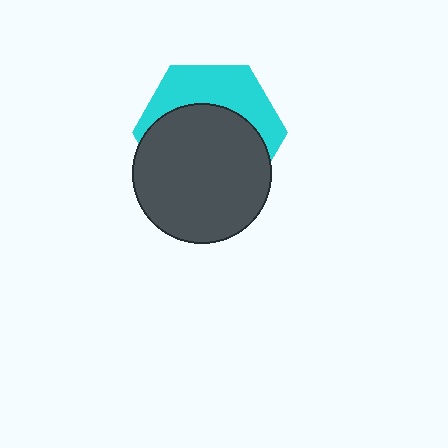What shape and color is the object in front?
The object in front is a dark gray circle.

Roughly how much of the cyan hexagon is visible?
A small part of it is visible (roughly 38%).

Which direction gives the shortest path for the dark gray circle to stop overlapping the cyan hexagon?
Moving down gives the shortest separation.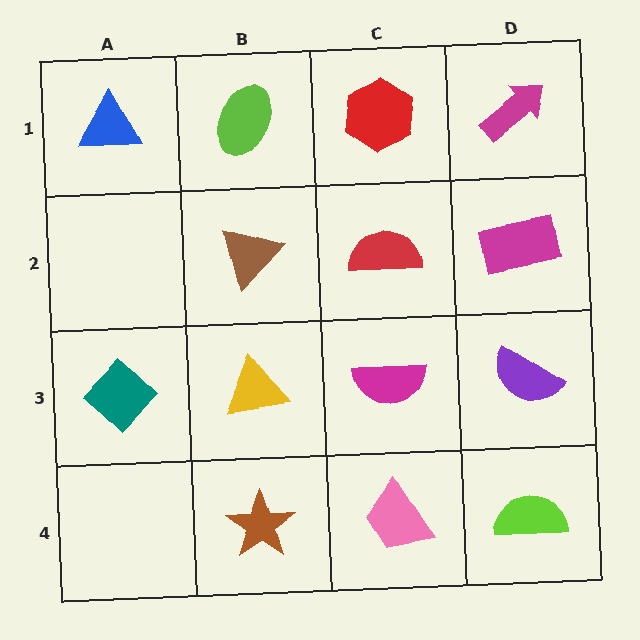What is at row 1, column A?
A blue triangle.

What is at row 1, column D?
A magenta arrow.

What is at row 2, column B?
A brown triangle.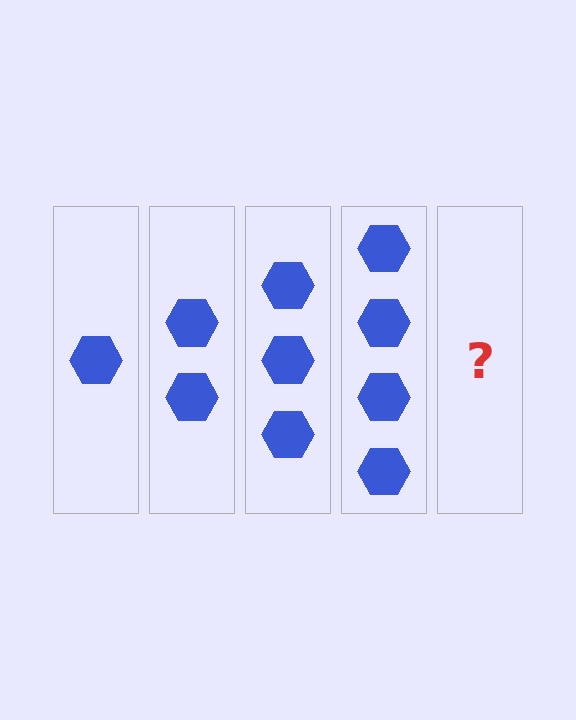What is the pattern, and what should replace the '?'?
The pattern is that each step adds one more hexagon. The '?' should be 5 hexagons.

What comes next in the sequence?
The next element should be 5 hexagons.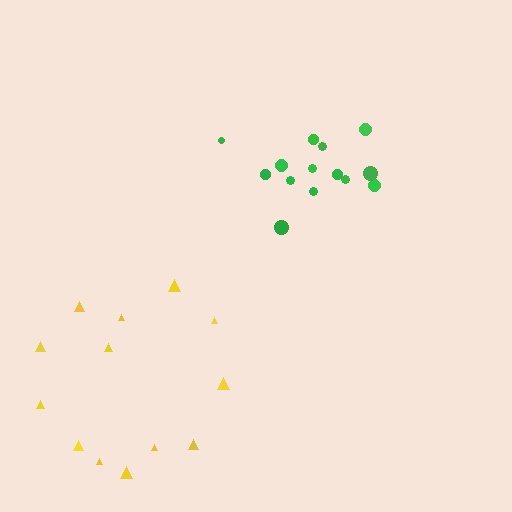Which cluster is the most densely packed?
Green.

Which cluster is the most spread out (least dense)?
Yellow.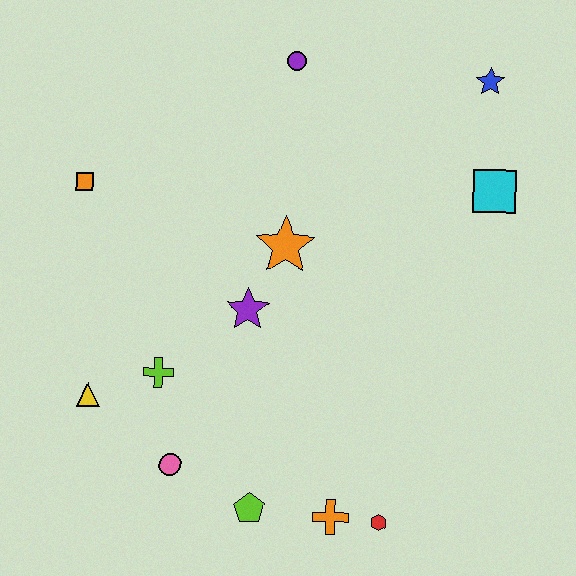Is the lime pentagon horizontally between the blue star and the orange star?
No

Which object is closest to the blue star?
The cyan square is closest to the blue star.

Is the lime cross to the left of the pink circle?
Yes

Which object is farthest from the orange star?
The red hexagon is farthest from the orange star.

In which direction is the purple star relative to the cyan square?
The purple star is to the left of the cyan square.